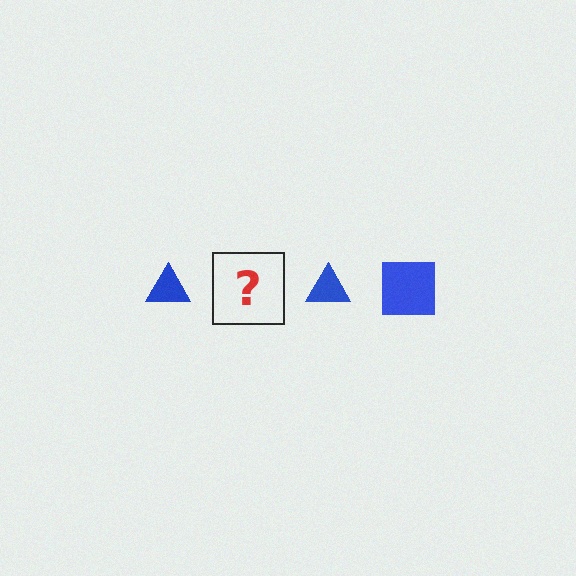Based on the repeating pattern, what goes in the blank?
The blank should be a blue square.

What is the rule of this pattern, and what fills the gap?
The rule is that the pattern cycles through triangle, square shapes in blue. The gap should be filled with a blue square.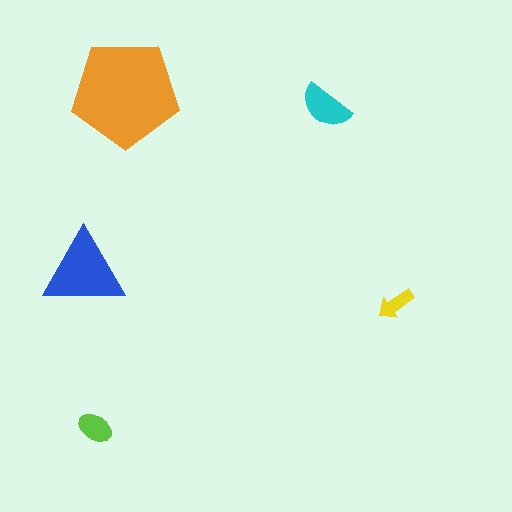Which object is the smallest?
The yellow arrow.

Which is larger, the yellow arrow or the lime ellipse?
The lime ellipse.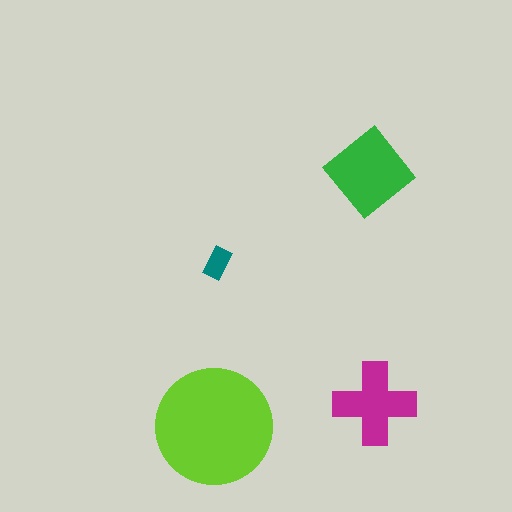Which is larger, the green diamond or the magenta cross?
The green diamond.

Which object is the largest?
The lime circle.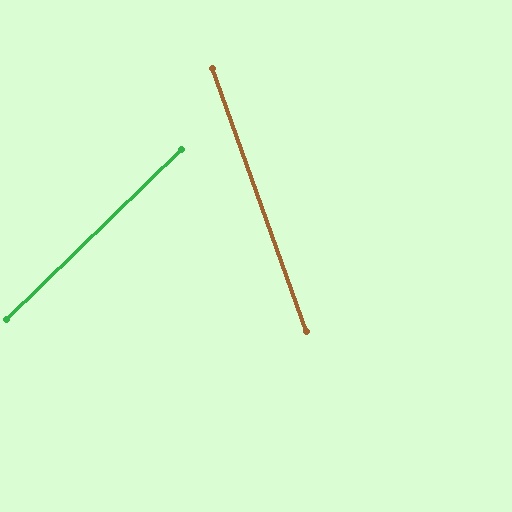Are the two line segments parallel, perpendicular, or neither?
Neither parallel nor perpendicular — they differ by about 65°.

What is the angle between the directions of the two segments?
Approximately 65 degrees.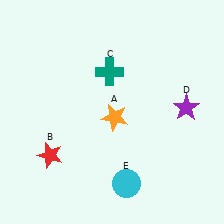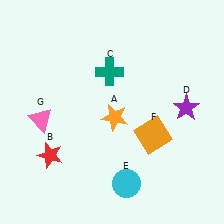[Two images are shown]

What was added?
An orange square (F), a pink triangle (G) were added in Image 2.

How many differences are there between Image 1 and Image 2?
There are 2 differences between the two images.